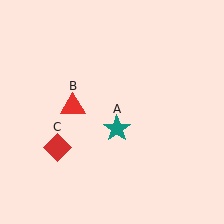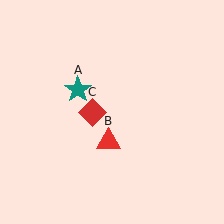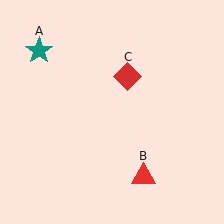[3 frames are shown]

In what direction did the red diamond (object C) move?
The red diamond (object C) moved up and to the right.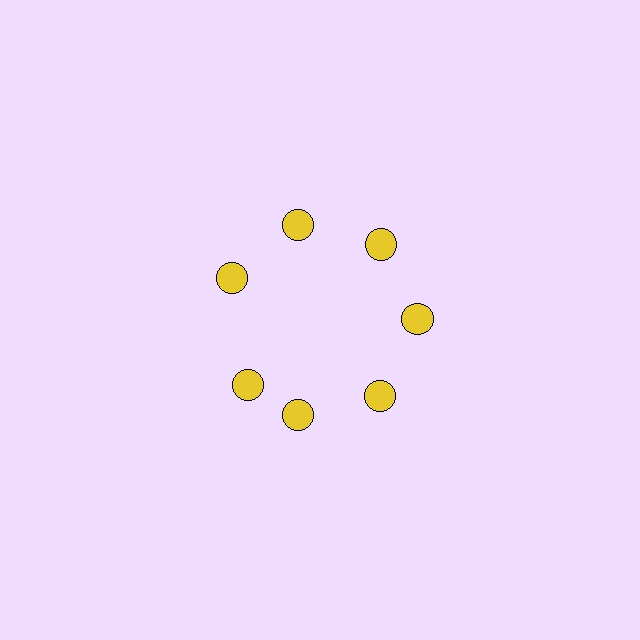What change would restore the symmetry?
The symmetry would be restored by rotating it back into even spacing with its neighbors so that all 7 circles sit at equal angles and equal distance from the center.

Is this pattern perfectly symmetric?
No. The 7 yellow circles are arranged in a ring, but one element near the 8 o'clock position is rotated out of alignment along the ring, breaking the 7-fold rotational symmetry.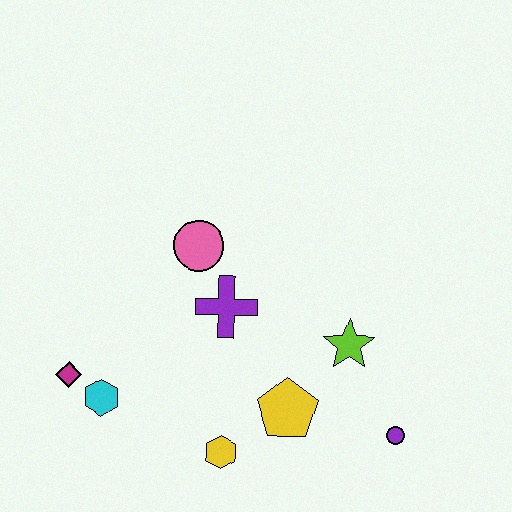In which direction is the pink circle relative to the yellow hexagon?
The pink circle is above the yellow hexagon.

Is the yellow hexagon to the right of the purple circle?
No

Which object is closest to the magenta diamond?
The cyan hexagon is closest to the magenta diamond.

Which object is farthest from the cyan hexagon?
The purple circle is farthest from the cyan hexagon.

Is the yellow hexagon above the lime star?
No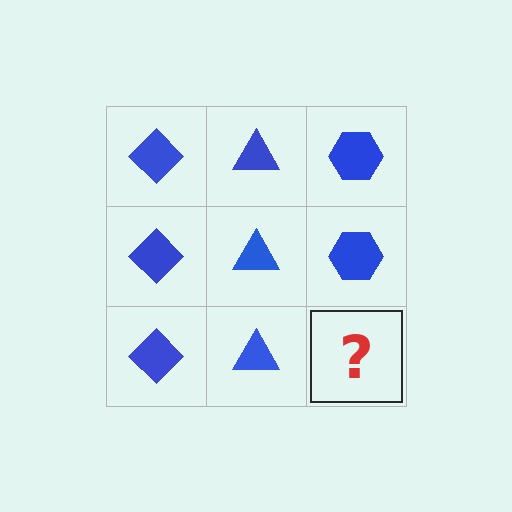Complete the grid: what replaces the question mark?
The question mark should be replaced with a blue hexagon.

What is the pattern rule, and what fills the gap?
The rule is that each column has a consistent shape. The gap should be filled with a blue hexagon.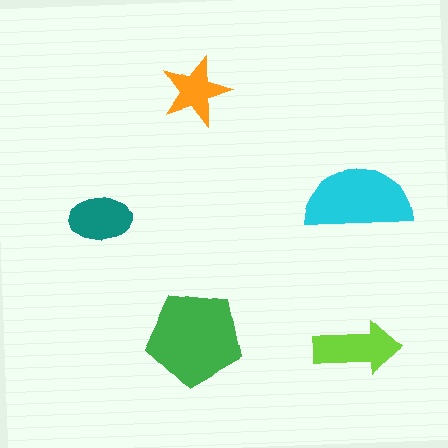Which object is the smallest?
The orange star.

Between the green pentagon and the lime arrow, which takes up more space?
The green pentagon.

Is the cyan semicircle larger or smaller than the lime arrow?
Larger.